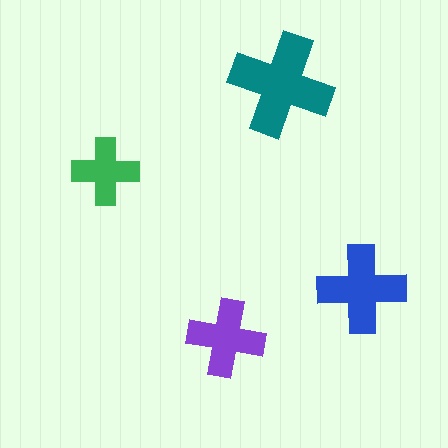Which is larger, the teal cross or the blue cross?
The teal one.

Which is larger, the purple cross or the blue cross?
The blue one.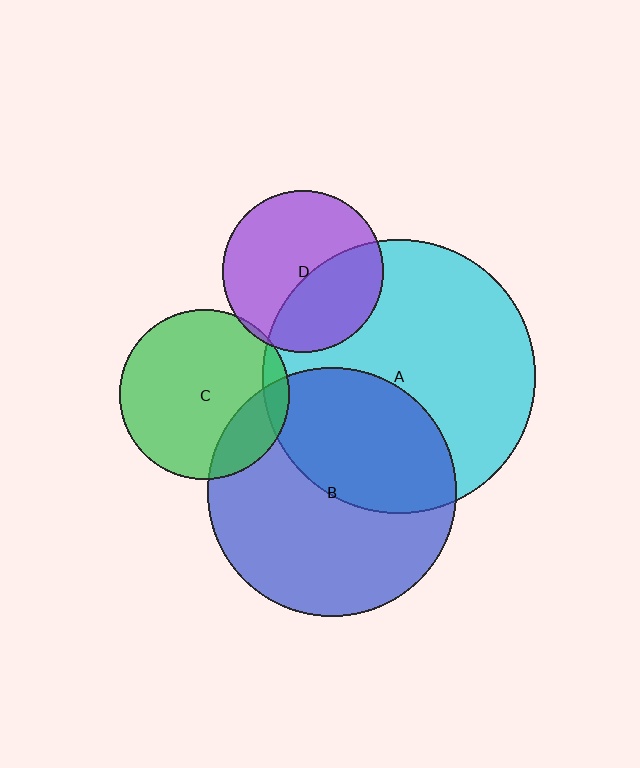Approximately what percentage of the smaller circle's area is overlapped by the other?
Approximately 5%.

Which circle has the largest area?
Circle A (cyan).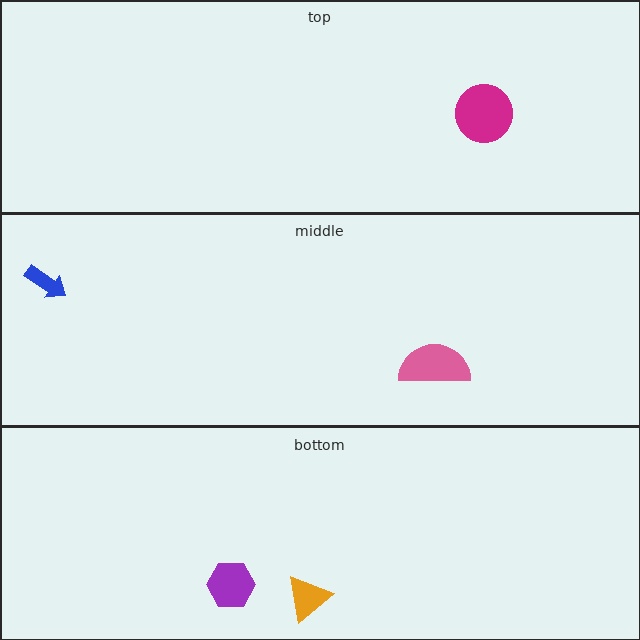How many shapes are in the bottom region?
2.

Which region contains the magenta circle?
The top region.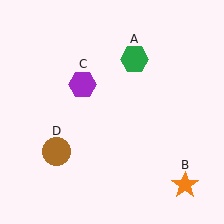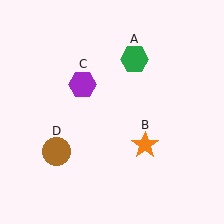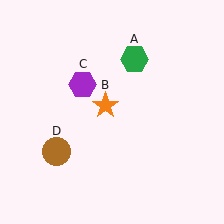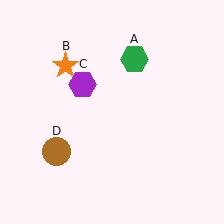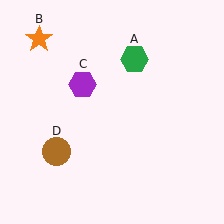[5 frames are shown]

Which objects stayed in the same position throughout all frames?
Green hexagon (object A) and purple hexagon (object C) and brown circle (object D) remained stationary.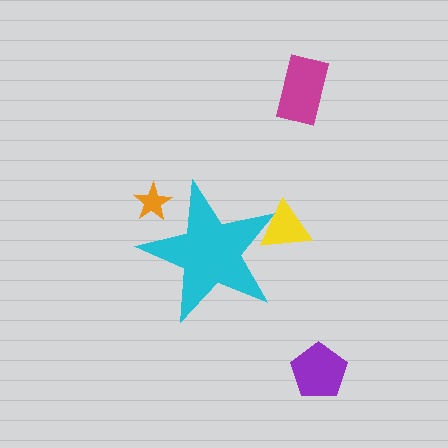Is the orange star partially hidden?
Yes, the orange star is partially hidden behind the cyan star.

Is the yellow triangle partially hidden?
Yes, the yellow triangle is partially hidden behind the cyan star.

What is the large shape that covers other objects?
A cyan star.